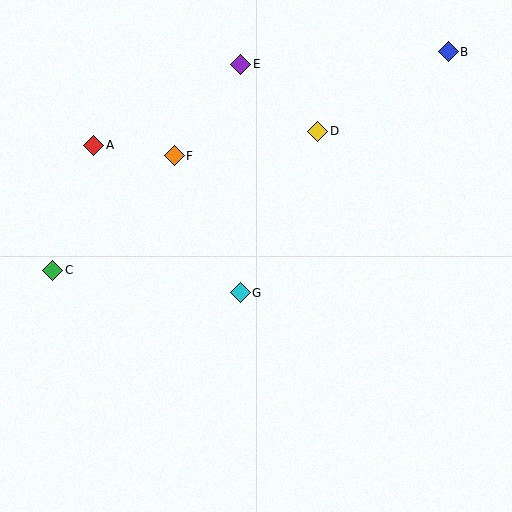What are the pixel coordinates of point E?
Point E is at (241, 64).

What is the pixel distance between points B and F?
The distance between B and F is 293 pixels.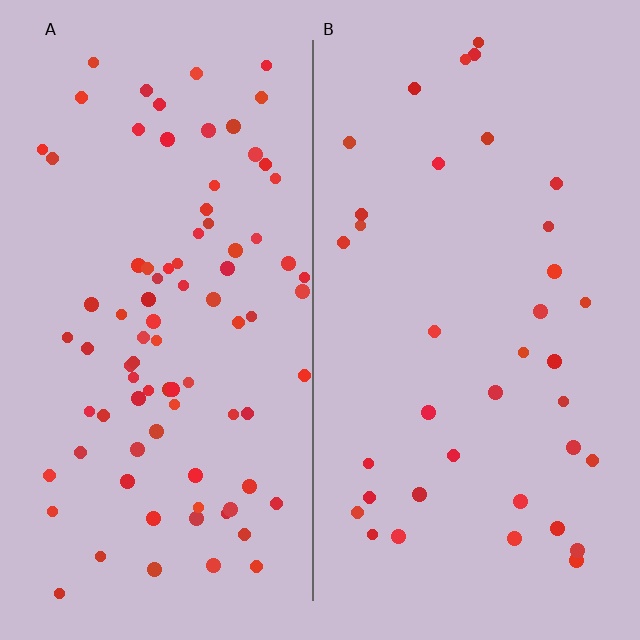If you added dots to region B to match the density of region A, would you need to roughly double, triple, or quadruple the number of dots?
Approximately double.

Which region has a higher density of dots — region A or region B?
A (the left).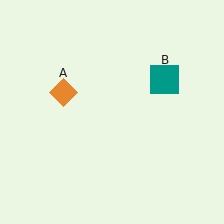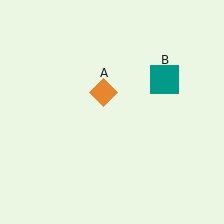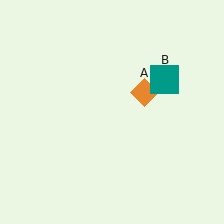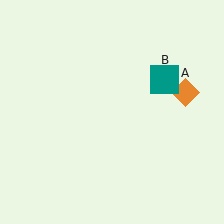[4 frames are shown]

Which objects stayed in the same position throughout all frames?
Teal square (object B) remained stationary.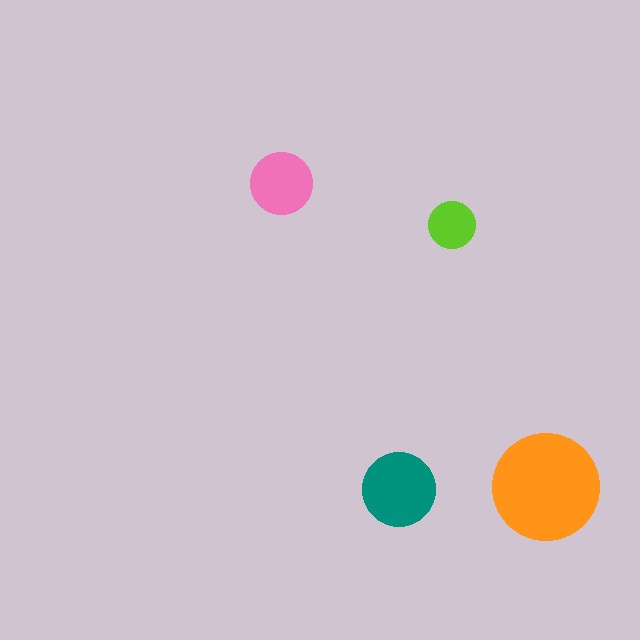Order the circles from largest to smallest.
the orange one, the teal one, the pink one, the lime one.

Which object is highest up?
The pink circle is topmost.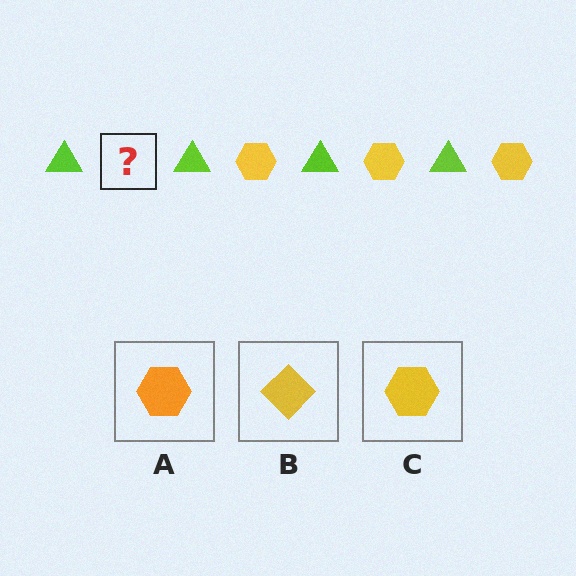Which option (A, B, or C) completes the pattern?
C.